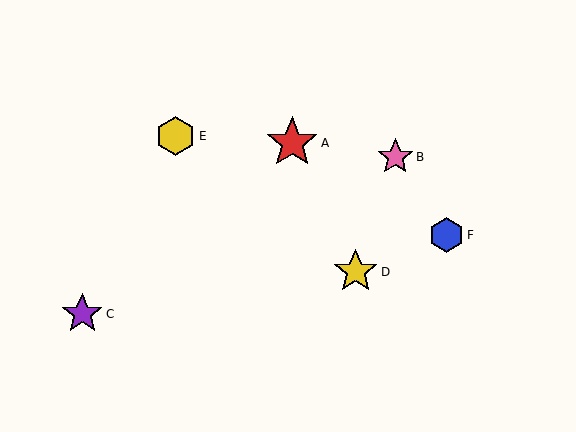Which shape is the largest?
The red star (labeled A) is the largest.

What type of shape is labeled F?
Shape F is a blue hexagon.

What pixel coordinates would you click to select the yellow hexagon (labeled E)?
Click at (176, 136) to select the yellow hexagon E.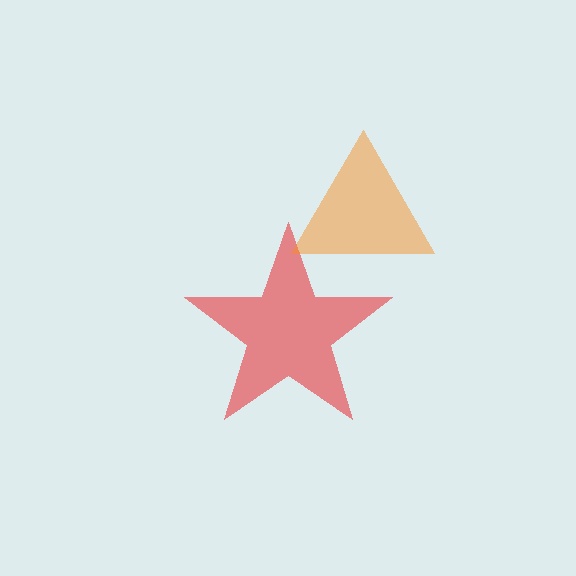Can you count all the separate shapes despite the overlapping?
Yes, there are 2 separate shapes.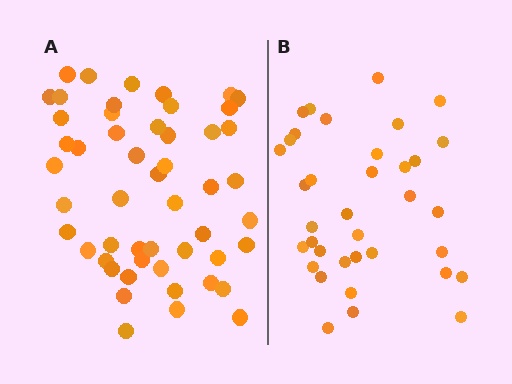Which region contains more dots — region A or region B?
Region A (the left region) has more dots.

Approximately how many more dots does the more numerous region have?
Region A has approximately 15 more dots than region B.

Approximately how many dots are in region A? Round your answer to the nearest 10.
About 50 dots. (The exact count is 51, which rounds to 50.)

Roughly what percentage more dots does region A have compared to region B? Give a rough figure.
About 40% more.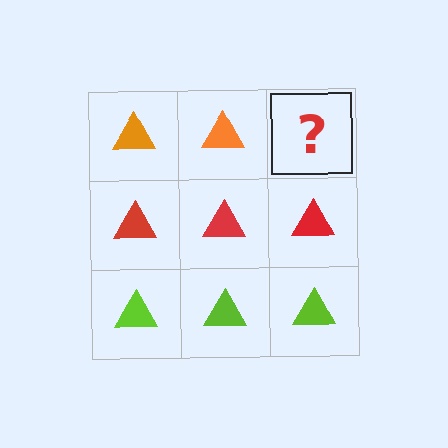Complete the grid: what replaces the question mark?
The question mark should be replaced with an orange triangle.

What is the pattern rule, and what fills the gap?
The rule is that each row has a consistent color. The gap should be filled with an orange triangle.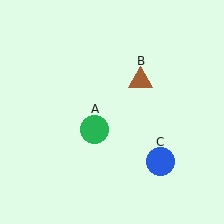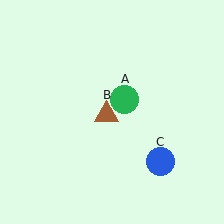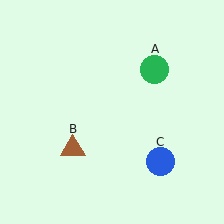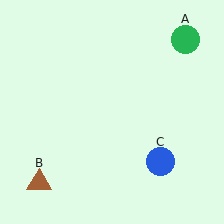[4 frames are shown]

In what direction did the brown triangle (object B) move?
The brown triangle (object B) moved down and to the left.